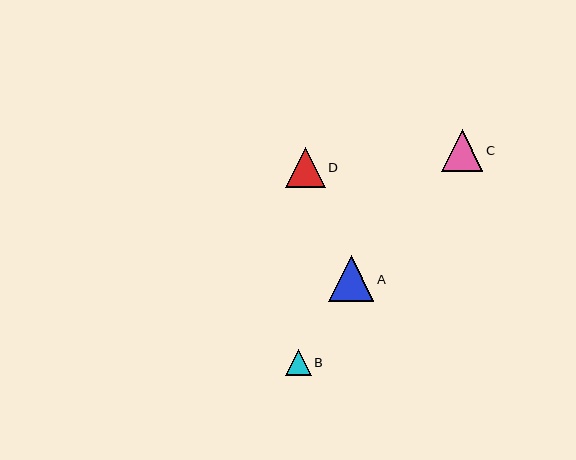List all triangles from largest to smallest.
From largest to smallest: A, C, D, B.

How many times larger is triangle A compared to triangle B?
Triangle A is approximately 1.7 times the size of triangle B.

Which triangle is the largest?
Triangle A is the largest with a size of approximately 45 pixels.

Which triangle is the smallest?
Triangle B is the smallest with a size of approximately 26 pixels.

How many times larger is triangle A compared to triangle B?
Triangle A is approximately 1.7 times the size of triangle B.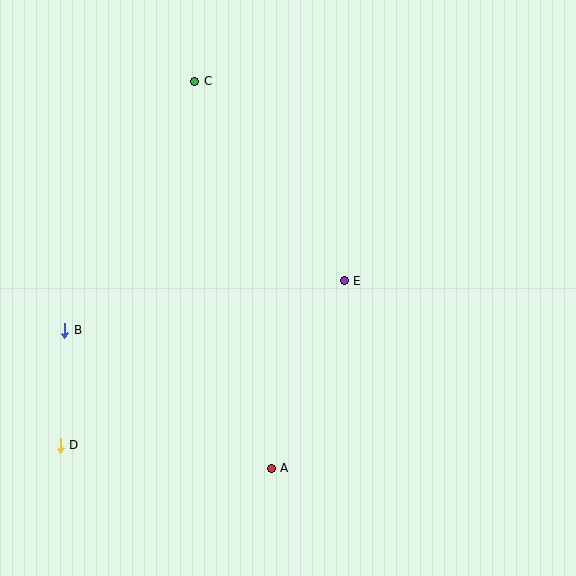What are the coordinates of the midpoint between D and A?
The midpoint between D and A is at (166, 457).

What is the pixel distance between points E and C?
The distance between E and C is 250 pixels.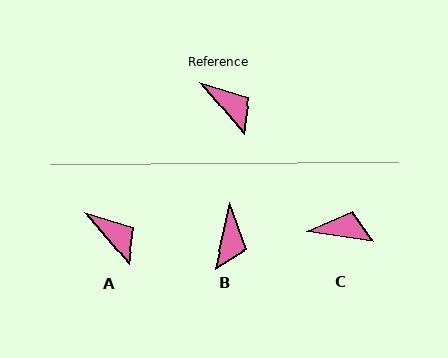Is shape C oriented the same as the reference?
No, it is off by about 41 degrees.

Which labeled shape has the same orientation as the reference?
A.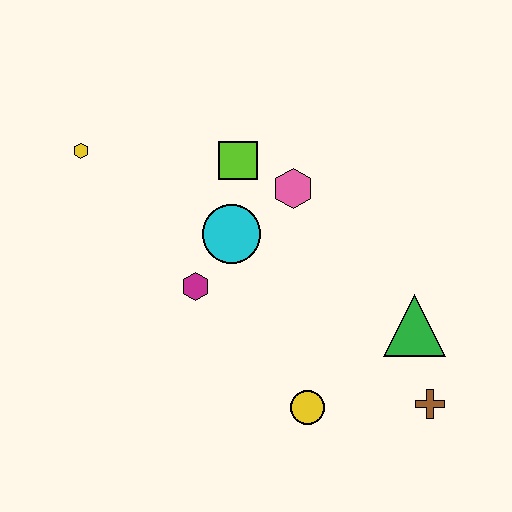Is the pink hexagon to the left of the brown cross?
Yes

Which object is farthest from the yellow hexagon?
The brown cross is farthest from the yellow hexagon.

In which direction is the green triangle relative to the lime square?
The green triangle is to the right of the lime square.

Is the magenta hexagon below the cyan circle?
Yes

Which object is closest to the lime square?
The pink hexagon is closest to the lime square.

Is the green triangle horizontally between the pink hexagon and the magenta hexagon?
No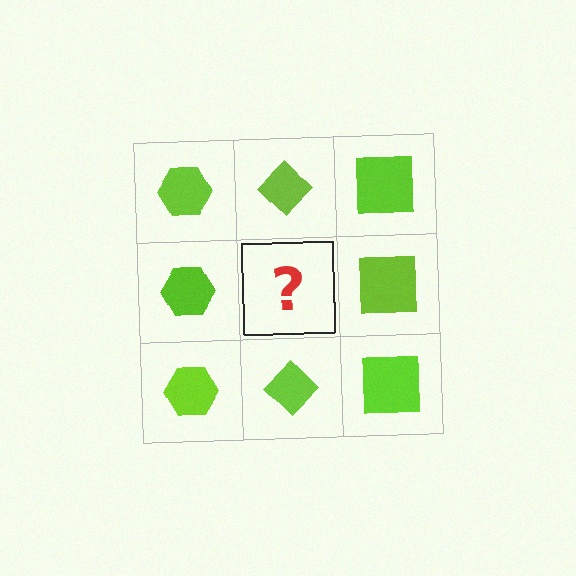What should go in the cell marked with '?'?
The missing cell should contain a lime diamond.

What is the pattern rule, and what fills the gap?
The rule is that each column has a consistent shape. The gap should be filled with a lime diamond.